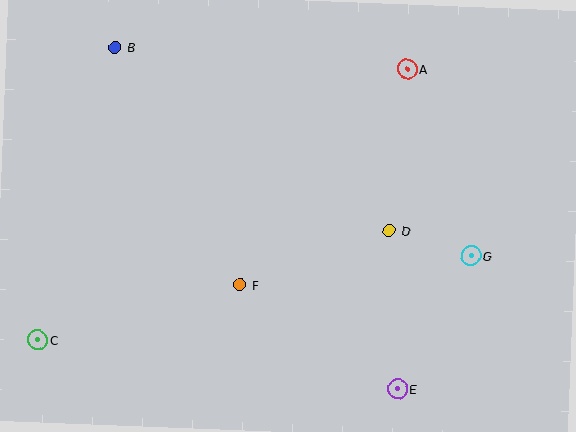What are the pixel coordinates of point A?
Point A is at (407, 69).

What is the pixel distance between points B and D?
The distance between B and D is 330 pixels.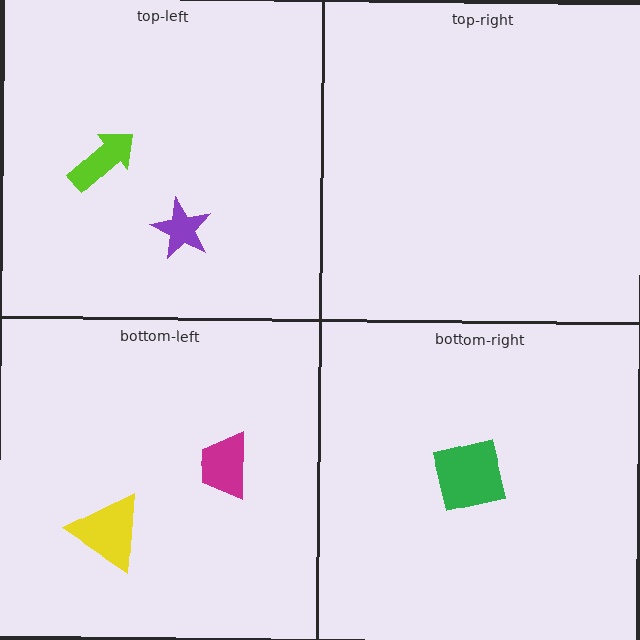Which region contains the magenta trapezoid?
The bottom-left region.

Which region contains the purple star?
The top-left region.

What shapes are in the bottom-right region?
The green square.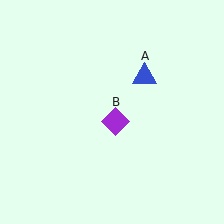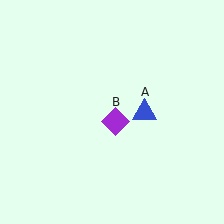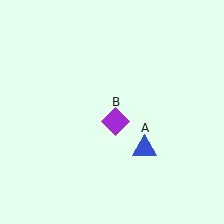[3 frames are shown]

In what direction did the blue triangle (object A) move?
The blue triangle (object A) moved down.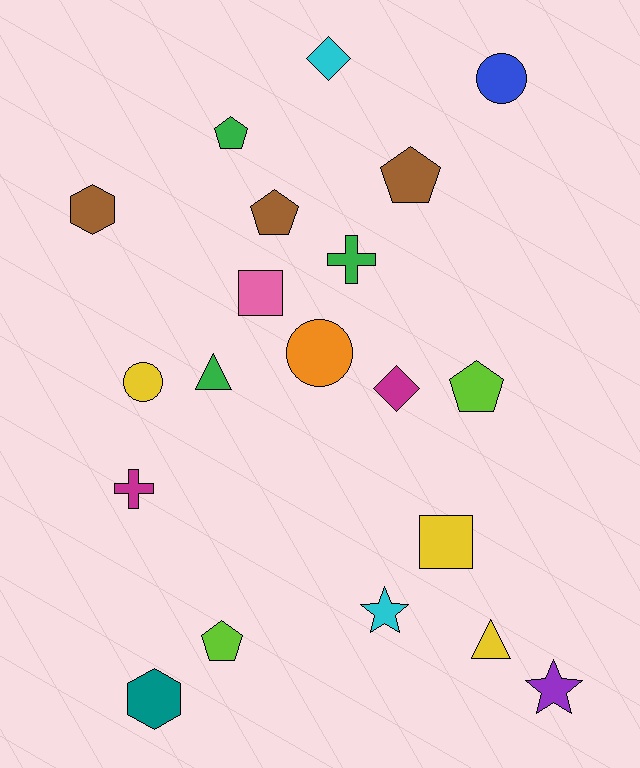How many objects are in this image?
There are 20 objects.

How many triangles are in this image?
There are 2 triangles.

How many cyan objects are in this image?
There are 2 cyan objects.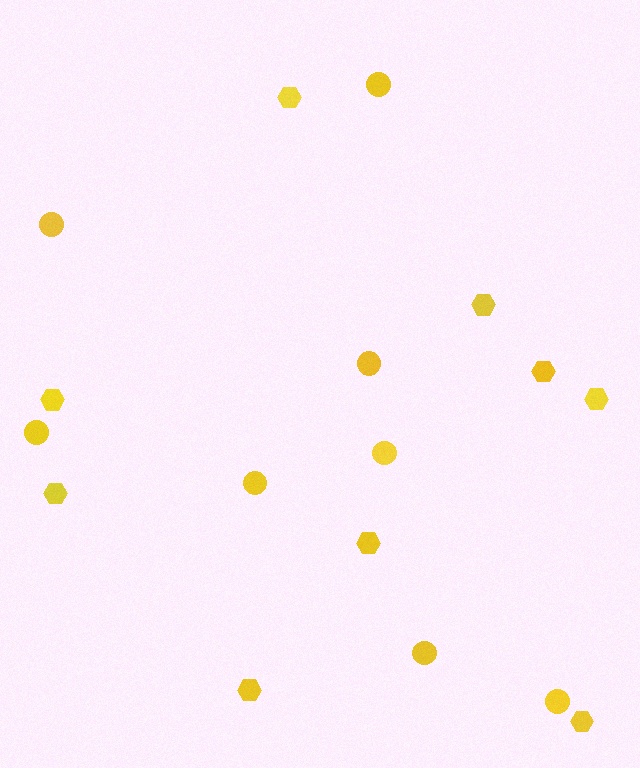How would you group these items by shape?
There are 2 groups: one group of hexagons (9) and one group of circles (8).